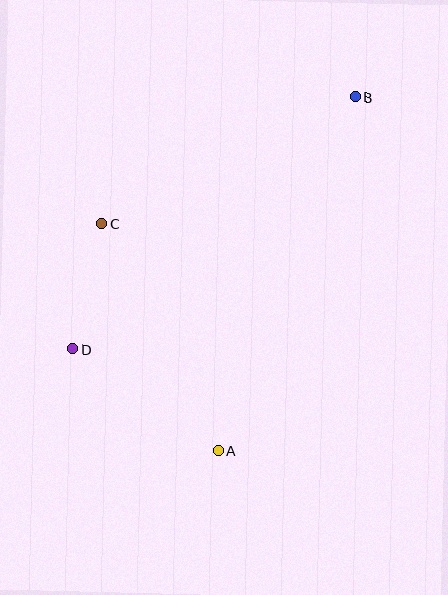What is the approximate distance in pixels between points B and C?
The distance between B and C is approximately 283 pixels.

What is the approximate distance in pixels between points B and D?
The distance between B and D is approximately 379 pixels.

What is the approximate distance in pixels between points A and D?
The distance between A and D is approximately 178 pixels.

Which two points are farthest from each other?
Points A and B are farthest from each other.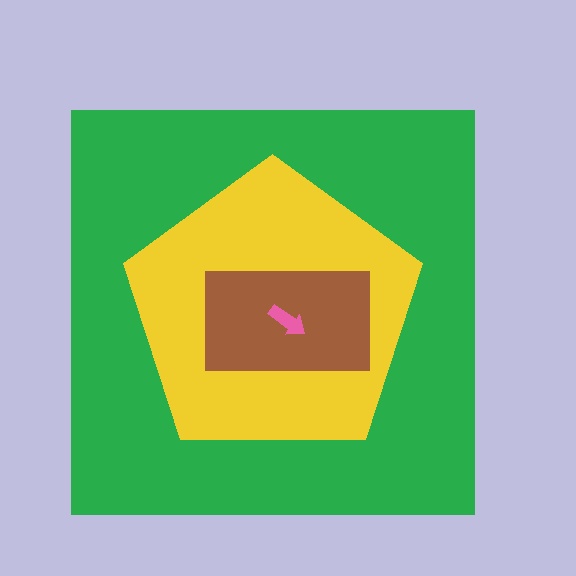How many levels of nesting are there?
4.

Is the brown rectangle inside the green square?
Yes.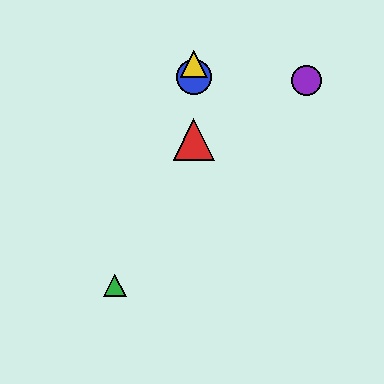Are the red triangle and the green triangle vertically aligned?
No, the red triangle is at x≈194 and the green triangle is at x≈115.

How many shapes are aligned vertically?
3 shapes (the red triangle, the blue circle, the yellow triangle) are aligned vertically.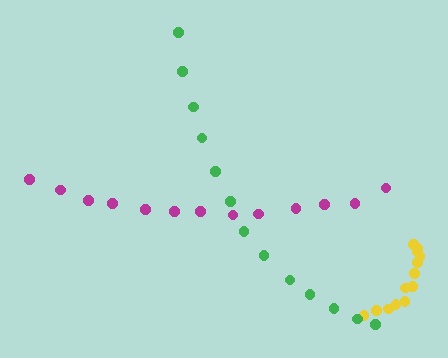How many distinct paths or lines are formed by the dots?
There are 3 distinct paths.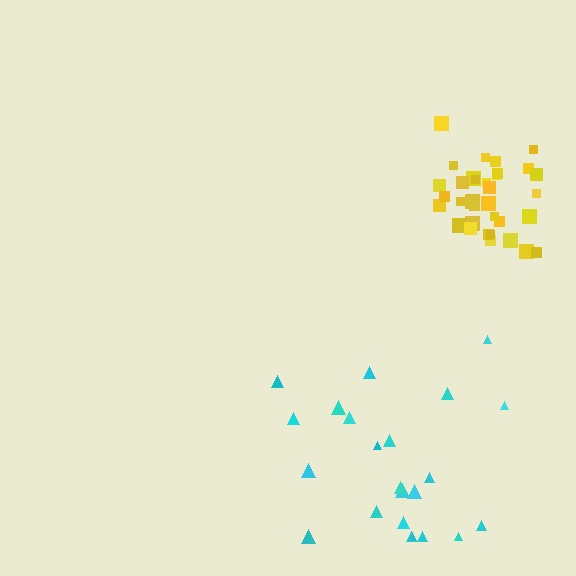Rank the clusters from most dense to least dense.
yellow, cyan.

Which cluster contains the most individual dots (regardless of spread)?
Yellow (34).